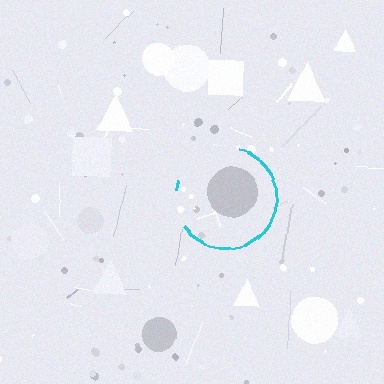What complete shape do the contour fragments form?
The contour fragments form a circle.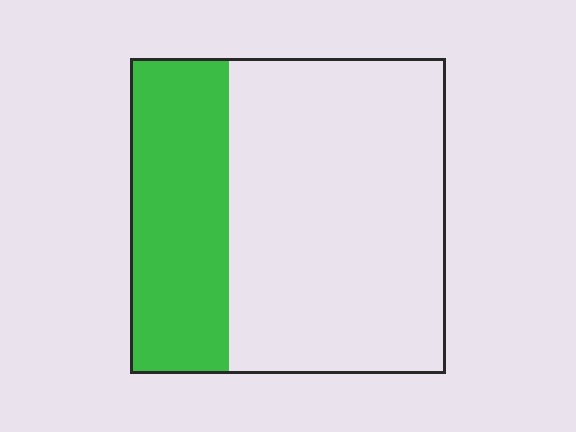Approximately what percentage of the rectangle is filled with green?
Approximately 30%.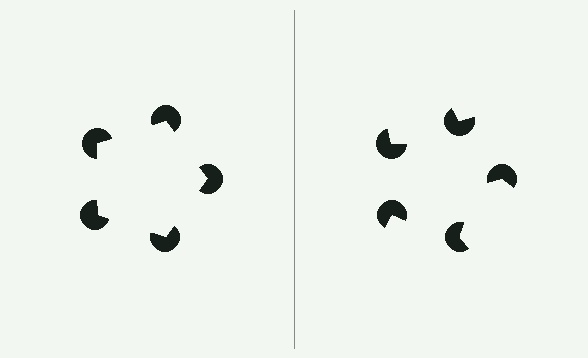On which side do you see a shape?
An illusory pentagon appears on the left side. On the right side the wedge cuts are rotated, so no coherent shape forms.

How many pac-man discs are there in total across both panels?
10 — 5 on each side.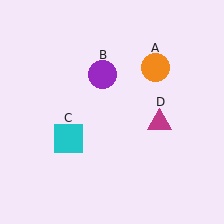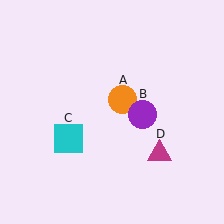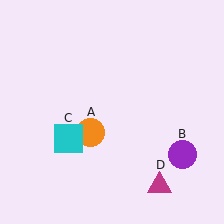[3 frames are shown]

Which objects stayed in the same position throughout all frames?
Cyan square (object C) remained stationary.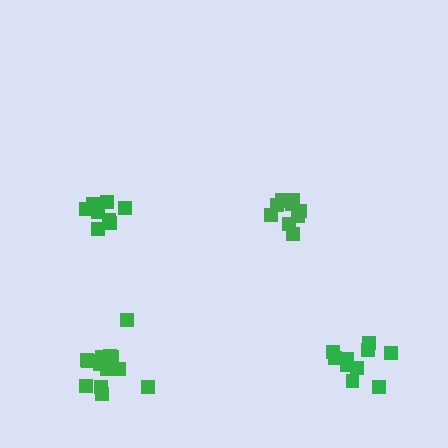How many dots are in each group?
Group 1: 10 dots, Group 2: 9 dots, Group 3: 13 dots, Group 4: 10 dots (42 total).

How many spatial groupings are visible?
There are 4 spatial groupings.